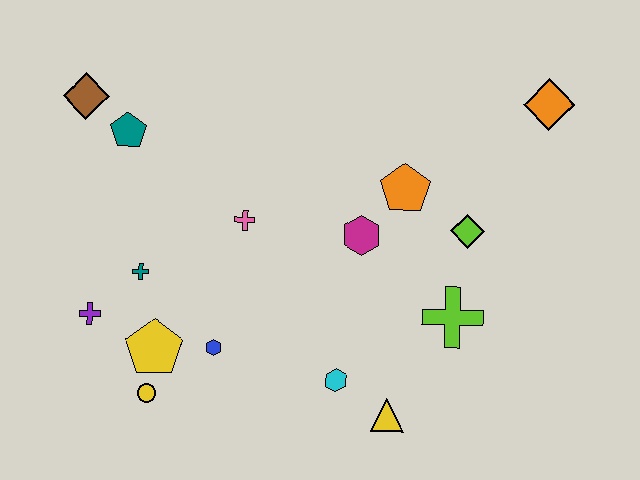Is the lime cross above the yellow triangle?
Yes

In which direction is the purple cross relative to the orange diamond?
The purple cross is to the left of the orange diamond.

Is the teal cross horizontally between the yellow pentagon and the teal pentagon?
Yes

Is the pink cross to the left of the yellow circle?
No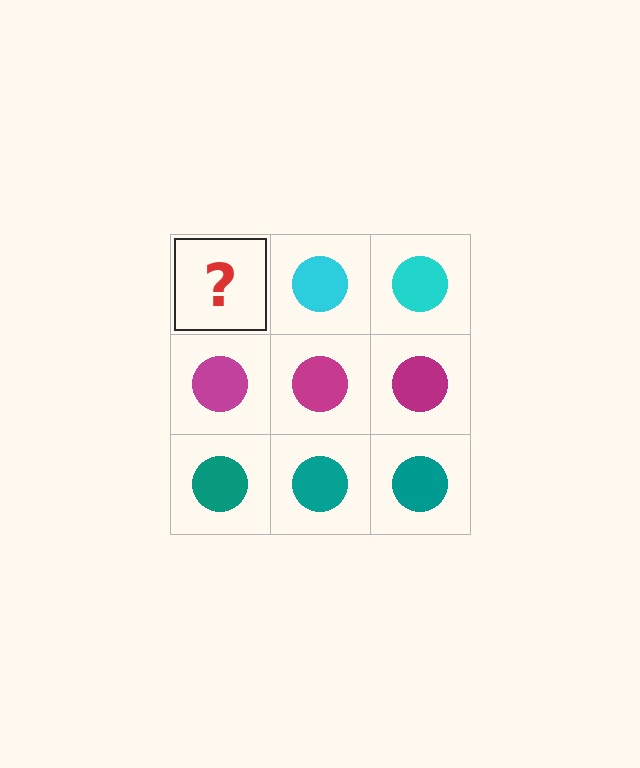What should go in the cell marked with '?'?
The missing cell should contain a cyan circle.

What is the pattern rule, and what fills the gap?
The rule is that each row has a consistent color. The gap should be filled with a cyan circle.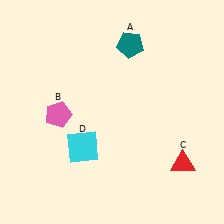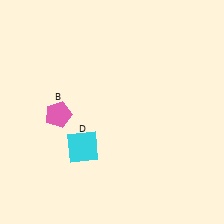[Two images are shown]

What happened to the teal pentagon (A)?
The teal pentagon (A) was removed in Image 2. It was in the top-right area of Image 1.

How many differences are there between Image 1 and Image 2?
There are 2 differences between the two images.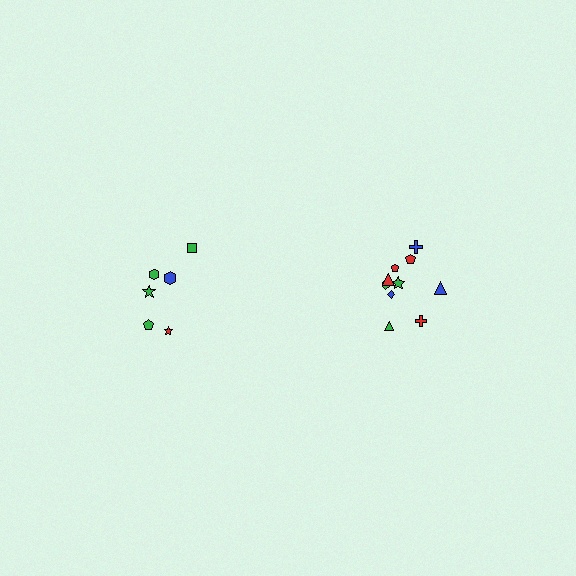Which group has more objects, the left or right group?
The right group.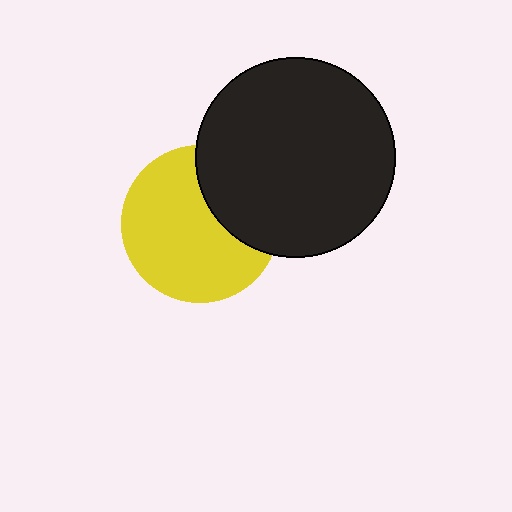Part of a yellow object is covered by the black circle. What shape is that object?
It is a circle.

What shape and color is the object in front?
The object in front is a black circle.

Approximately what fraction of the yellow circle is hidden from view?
Roughly 30% of the yellow circle is hidden behind the black circle.